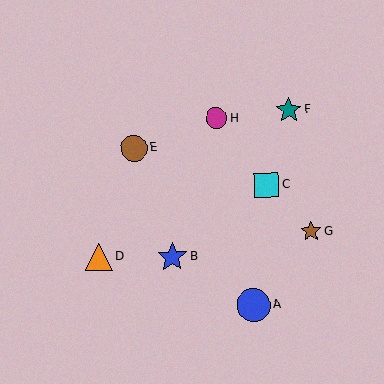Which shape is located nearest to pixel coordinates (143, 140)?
The brown circle (labeled E) at (134, 148) is nearest to that location.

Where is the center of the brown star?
The center of the brown star is at (311, 231).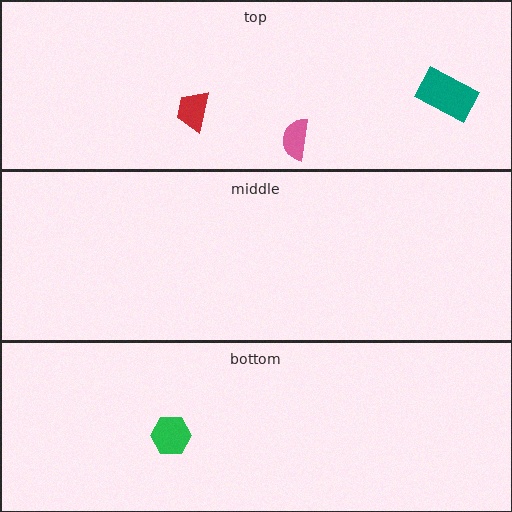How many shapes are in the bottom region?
1.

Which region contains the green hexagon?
The bottom region.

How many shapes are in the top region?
3.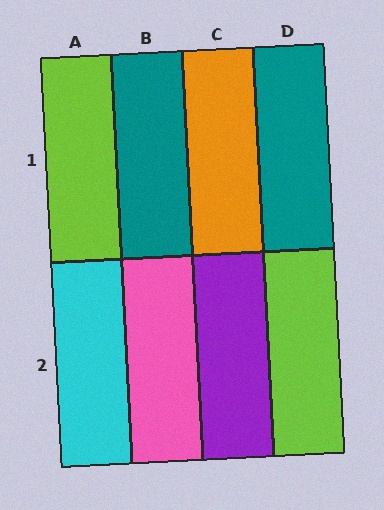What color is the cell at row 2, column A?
Cyan.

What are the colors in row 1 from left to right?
Lime, teal, orange, teal.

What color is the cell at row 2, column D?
Lime.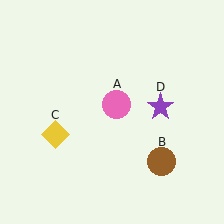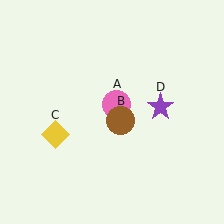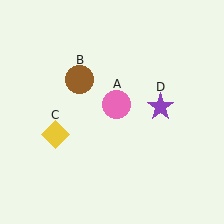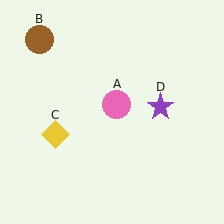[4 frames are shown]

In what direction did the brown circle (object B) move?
The brown circle (object B) moved up and to the left.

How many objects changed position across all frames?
1 object changed position: brown circle (object B).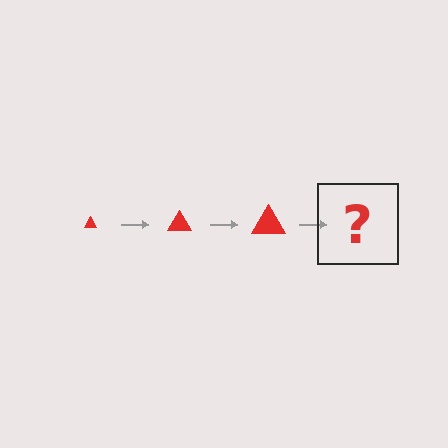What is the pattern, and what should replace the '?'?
The pattern is that the triangle gets progressively larger each step. The '?' should be a red triangle, larger than the previous one.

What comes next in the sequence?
The next element should be a red triangle, larger than the previous one.